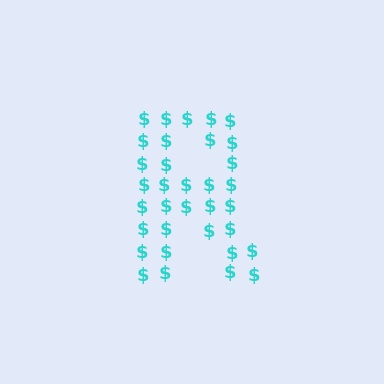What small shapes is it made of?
It is made of small dollar signs.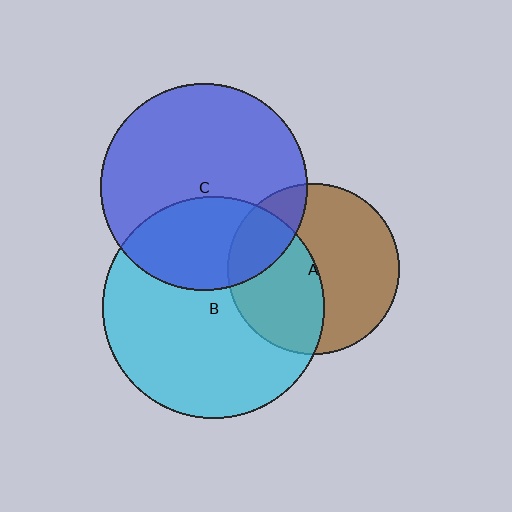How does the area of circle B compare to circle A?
Approximately 1.7 times.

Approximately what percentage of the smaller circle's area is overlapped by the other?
Approximately 45%.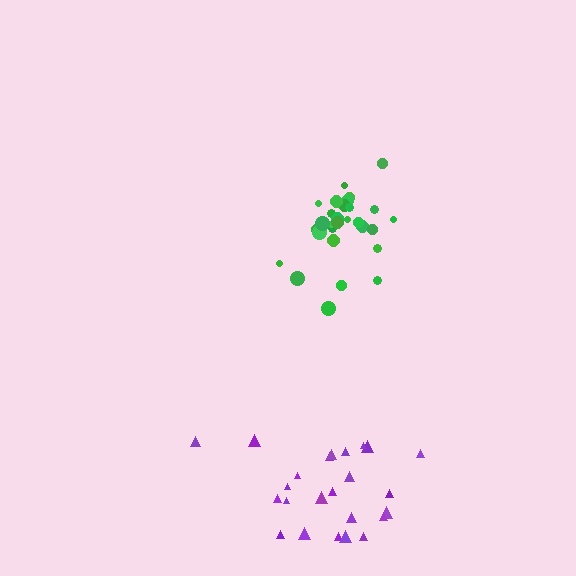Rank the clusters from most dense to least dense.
green, purple.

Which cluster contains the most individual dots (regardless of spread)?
Green (31).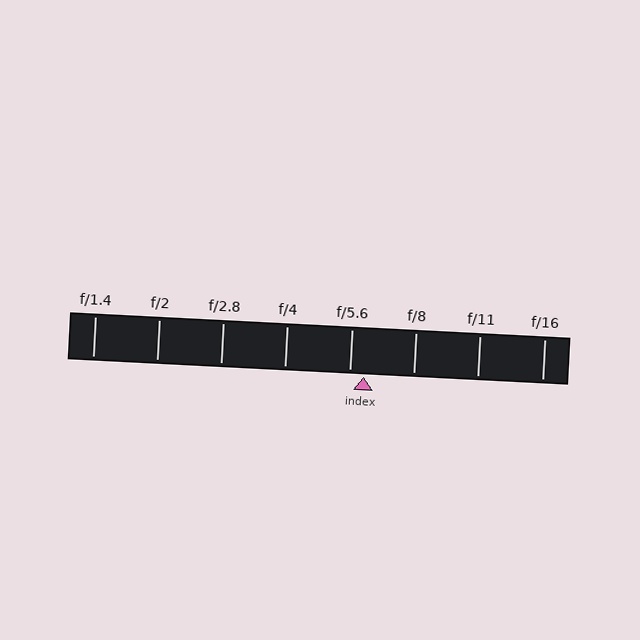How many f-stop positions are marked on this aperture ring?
There are 8 f-stop positions marked.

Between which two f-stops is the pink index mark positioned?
The index mark is between f/5.6 and f/8.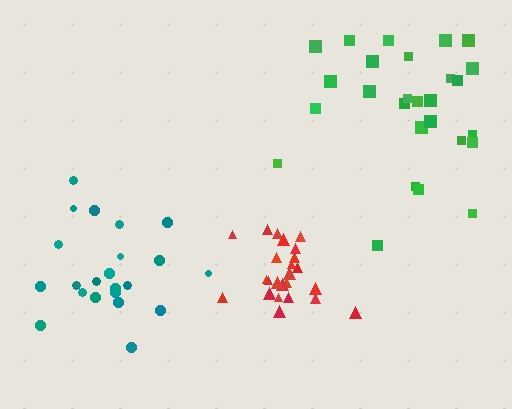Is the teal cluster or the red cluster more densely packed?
Red.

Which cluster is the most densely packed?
Red.